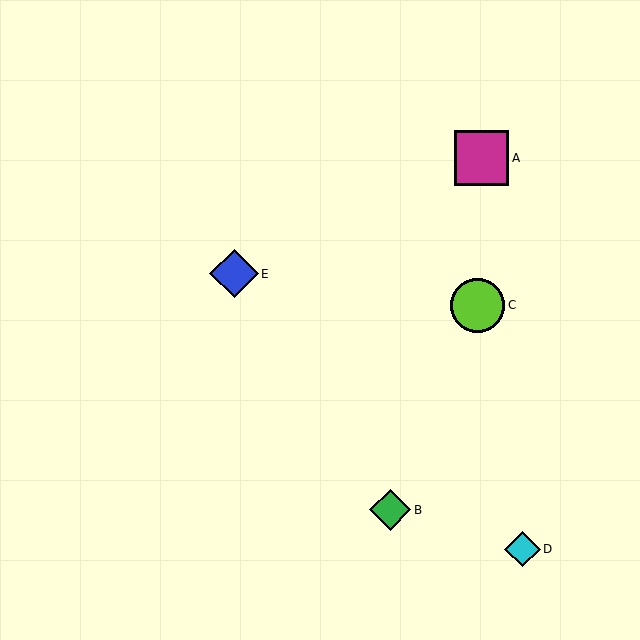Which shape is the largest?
The lime circle (labeled C) is the largest.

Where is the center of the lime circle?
The center of the lime circle is at (477, 305).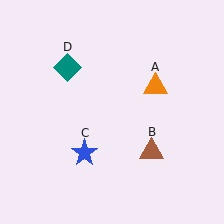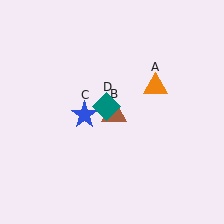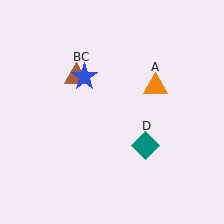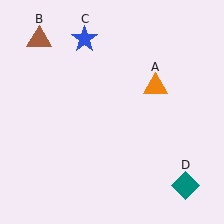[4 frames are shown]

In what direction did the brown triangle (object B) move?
The brown triangle (object B) moved up and to the left.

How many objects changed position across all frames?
3 objects changed position: brown triangle (object B), blue star (object C), teal diamond (object D).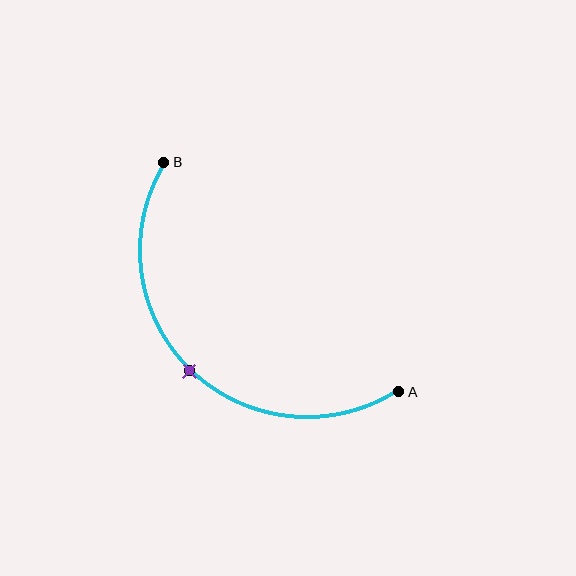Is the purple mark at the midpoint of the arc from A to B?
Yes. The purple mark lies on the arc at equal arc-length from both A and B — it is the arc midpoint.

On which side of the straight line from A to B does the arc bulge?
The arc bulges below and to the left of the straight line connecting A and B.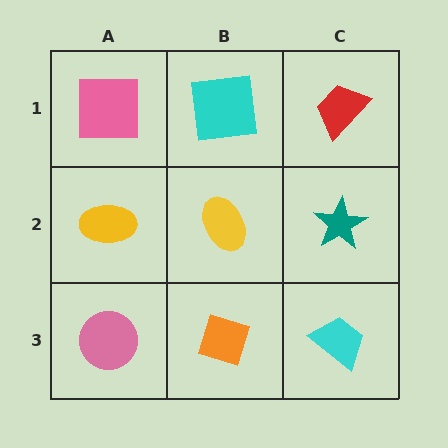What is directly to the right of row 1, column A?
A cyan square.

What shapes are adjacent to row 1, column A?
A yellow ellipse (row 2, column A), a cyan square (row 1, column B).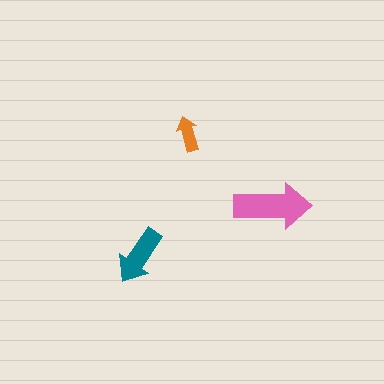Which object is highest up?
The orange arrow is topmost.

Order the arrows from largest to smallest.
the pink one, the teal one, the orange one.